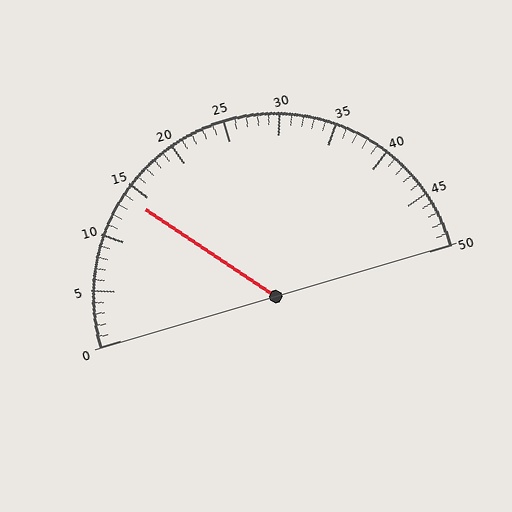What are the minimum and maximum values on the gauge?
The gauge ranges from 0 to 50.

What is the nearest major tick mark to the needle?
The nearest major tick mark is 15.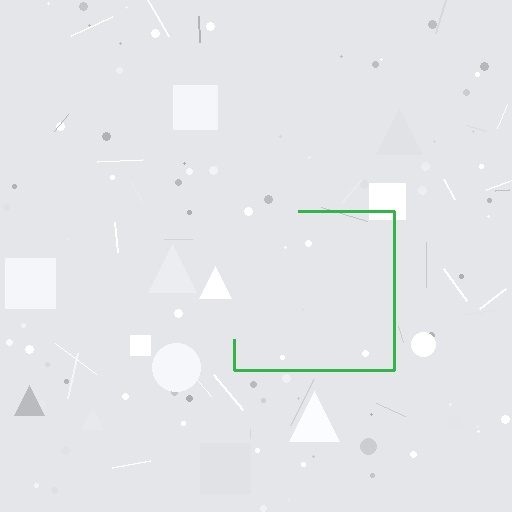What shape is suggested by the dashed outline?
The dashed outline suggests a square.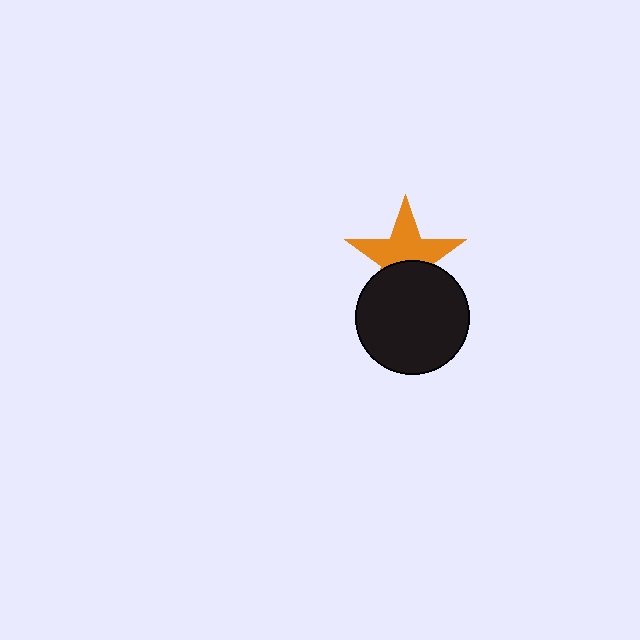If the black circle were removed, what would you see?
You would see the complete orange star.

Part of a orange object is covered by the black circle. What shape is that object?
It is a star.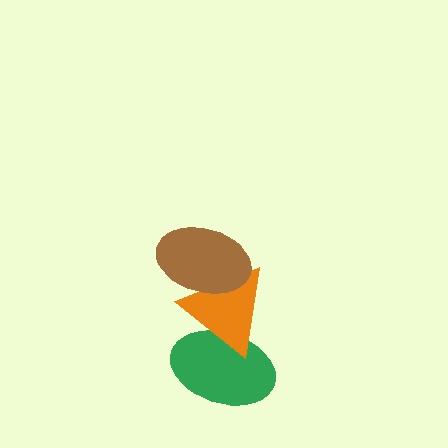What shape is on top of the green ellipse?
The orange triangle is on top of the green ellipse.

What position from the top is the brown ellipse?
The brown ellipse is 1st from the top.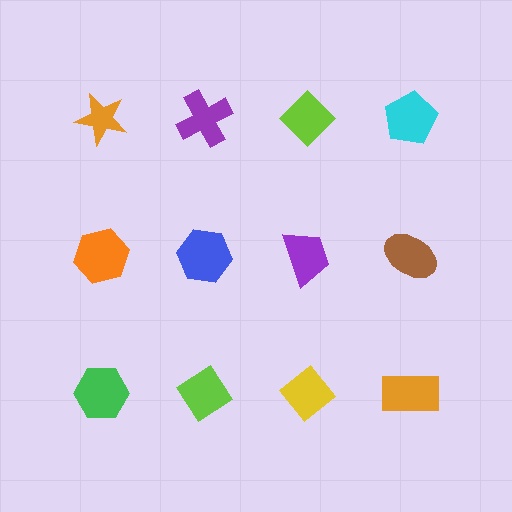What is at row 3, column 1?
A green hexagon.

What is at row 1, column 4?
A cyan pentagon.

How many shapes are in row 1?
4 shapes.